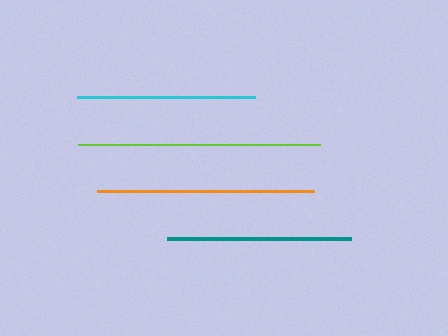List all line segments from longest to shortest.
From longest to shortest: lime, orange, teal, cyan.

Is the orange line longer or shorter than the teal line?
The orange line is longer than the teal line.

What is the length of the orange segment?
The orange segment is approximately 216 pixels long.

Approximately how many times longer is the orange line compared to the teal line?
The orange line is approximately 1.2 times the length of the teal line.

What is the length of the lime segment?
The lime segment is approximately 242 pixels long.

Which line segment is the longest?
The lime line is the longest at approximately 242 pixels.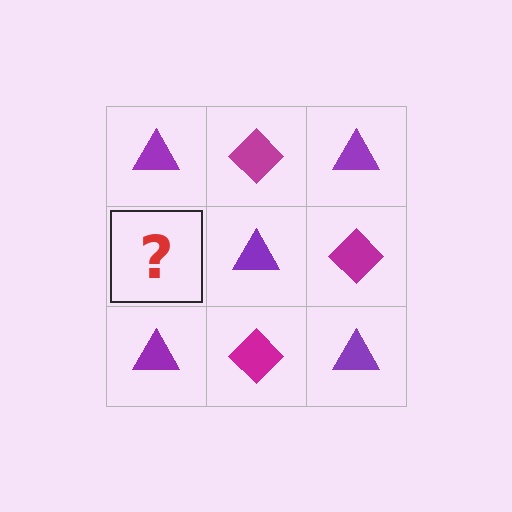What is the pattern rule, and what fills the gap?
The rule is that it alternates purple triangle and magenta diamond in a checkerboard pattern. The gap should be filled with a magenta diamond.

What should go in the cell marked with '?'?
The missing cell should contain a magenta diamond.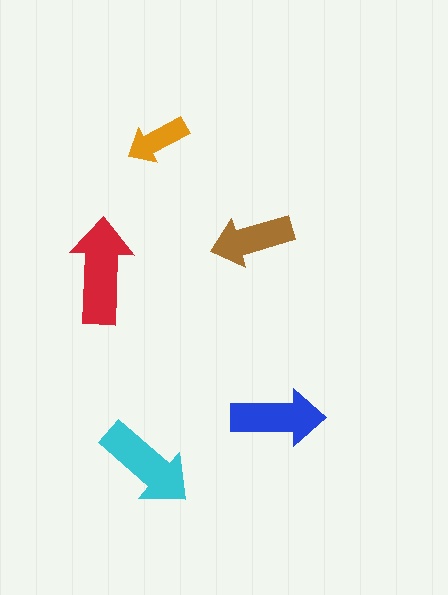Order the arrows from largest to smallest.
the red one, the cyan one, the blue one, the brown one, the orange one.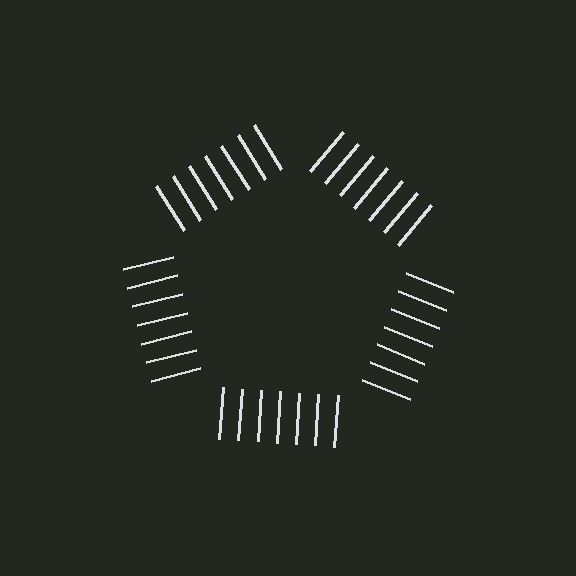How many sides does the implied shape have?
5 sides — the line-ends trace a pentagon.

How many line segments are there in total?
35 — 7 along each of the 5 edges.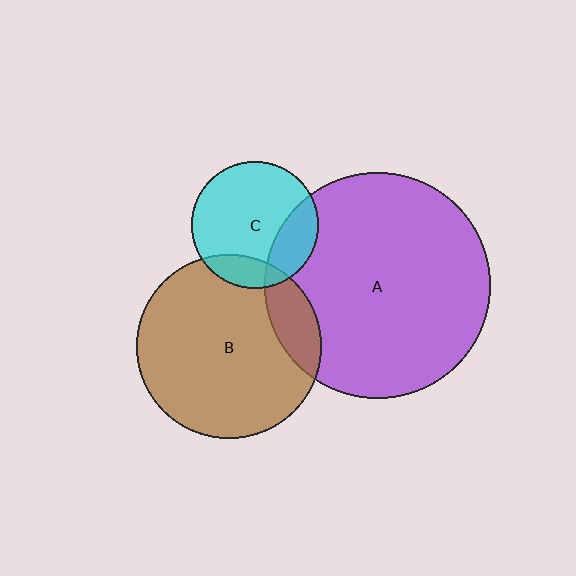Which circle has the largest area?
Circle A (purple).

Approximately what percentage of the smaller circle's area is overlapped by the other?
Approximately 15%.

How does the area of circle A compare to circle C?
Approximately 3.2 times.